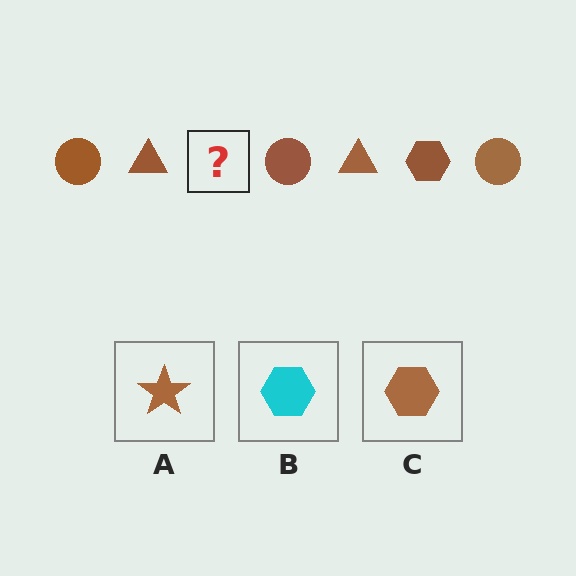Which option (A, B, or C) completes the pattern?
C.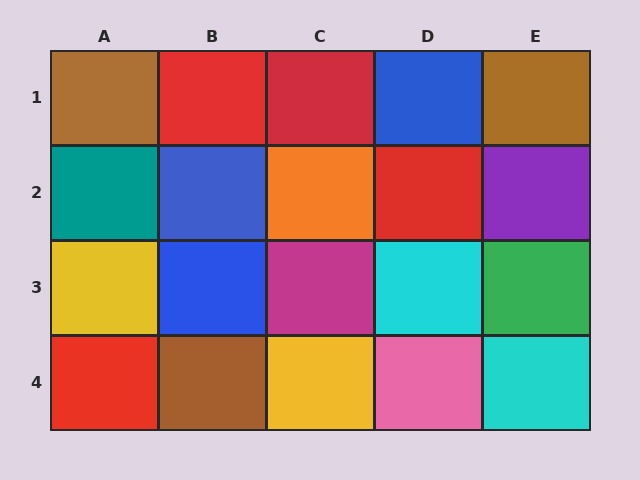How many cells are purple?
1 cell is purple.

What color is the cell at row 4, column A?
Red.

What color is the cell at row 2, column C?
Orange.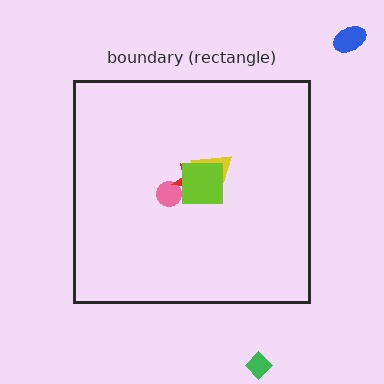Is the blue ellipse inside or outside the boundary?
Outside.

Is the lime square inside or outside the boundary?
Inside.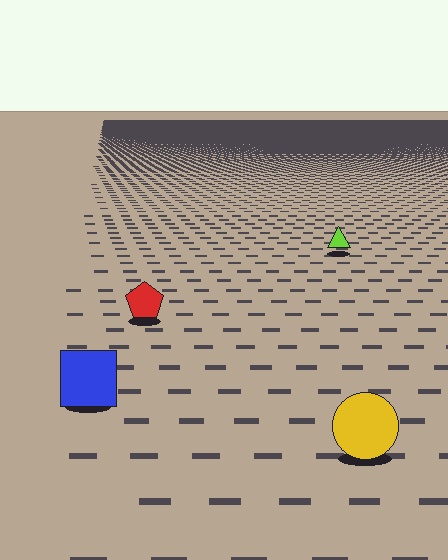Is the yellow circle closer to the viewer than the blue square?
Yes. The yellow circle is closer — you can tell from the texture gradient: the ground texture is coarser near it.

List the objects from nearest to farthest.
From nearest to farthest: the yellow circle, the blue square, the red pentagon, the lime triangle.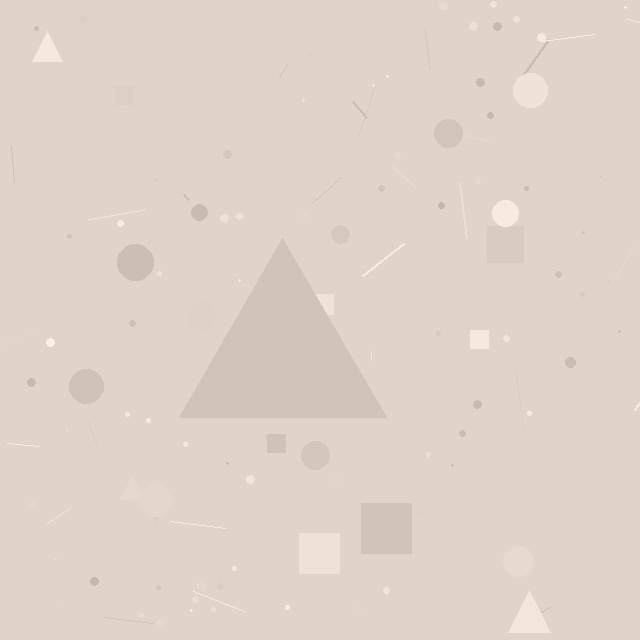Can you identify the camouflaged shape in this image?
The camouflaged shape is a triangle.